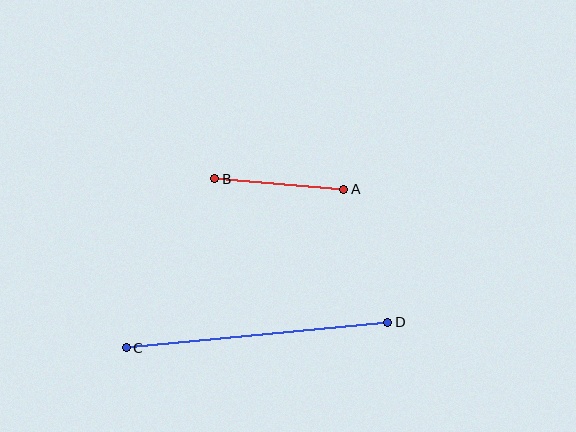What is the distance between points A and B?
The distance is approximately 130 pixels.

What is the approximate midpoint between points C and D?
The midpoint is at approximately (257, 335) pixels.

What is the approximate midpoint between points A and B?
The midpoint is at approximately (279, 184) pixels.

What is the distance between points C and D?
The distance is approximately 263 pixels.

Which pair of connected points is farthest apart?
Points C and D are farthest apart.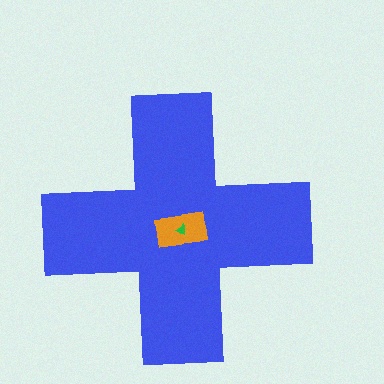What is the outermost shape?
The blue cross.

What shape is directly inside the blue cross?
The orange rectangle.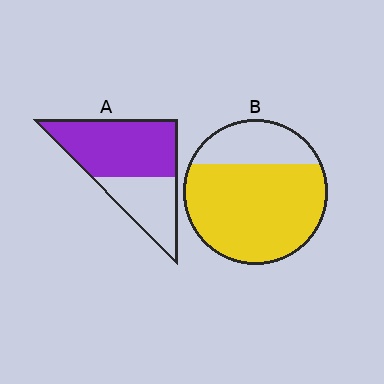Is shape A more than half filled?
Yes.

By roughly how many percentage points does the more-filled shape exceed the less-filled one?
By roughly 10 percentage points (B over A).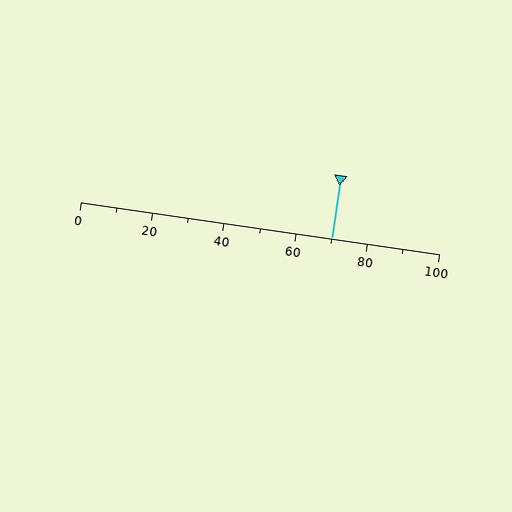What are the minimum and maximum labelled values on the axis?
The axis runs from 0 to 100.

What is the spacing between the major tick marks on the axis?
The major ticks are spaced 20 apart.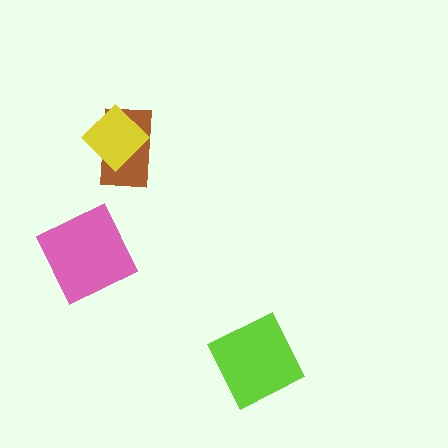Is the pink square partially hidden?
No, no other shape covers it.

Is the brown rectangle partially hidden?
Yes, it is partially covered by another shape.